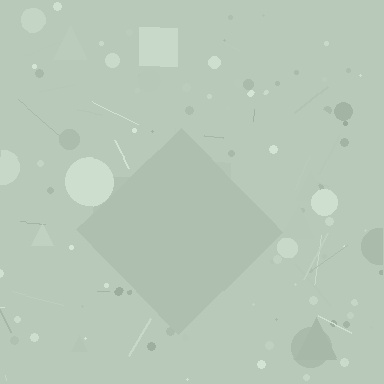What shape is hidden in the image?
A diamond is hidden in the image.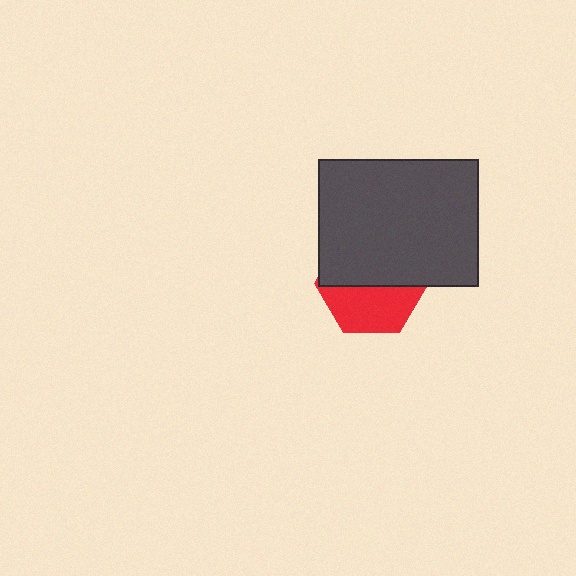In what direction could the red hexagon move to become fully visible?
The red hexagon could move down. That would shift it out from behind the dark gray rectangle entirely.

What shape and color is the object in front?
The object in front is a dark gray rectangle.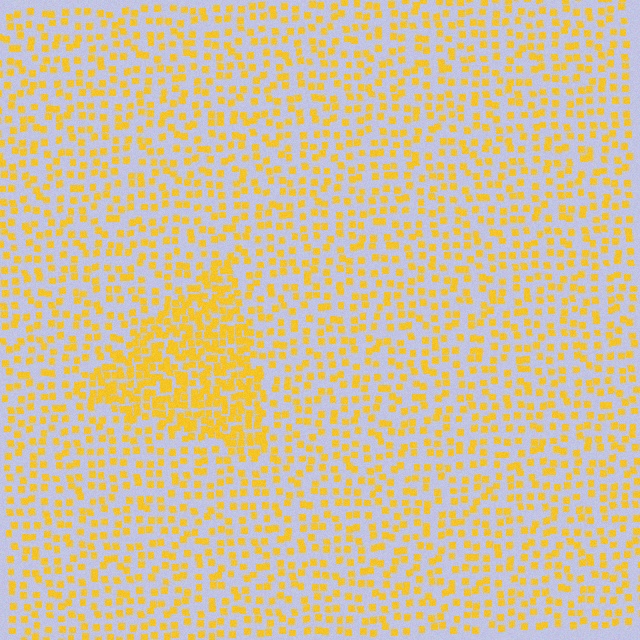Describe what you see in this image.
The image contains small yellow elements arranged at two different densities. A triangle-shaped region is visible where the elements are more densely packed than the surrounding area.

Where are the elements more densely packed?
The elements are more densely packed inside the triangle boundary.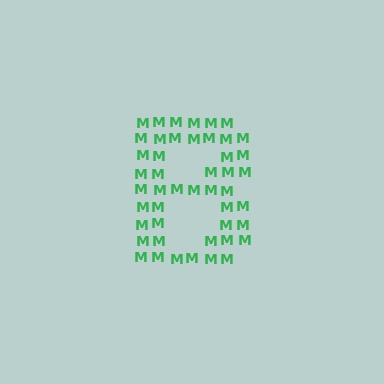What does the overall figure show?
The overall figure shows the letter B.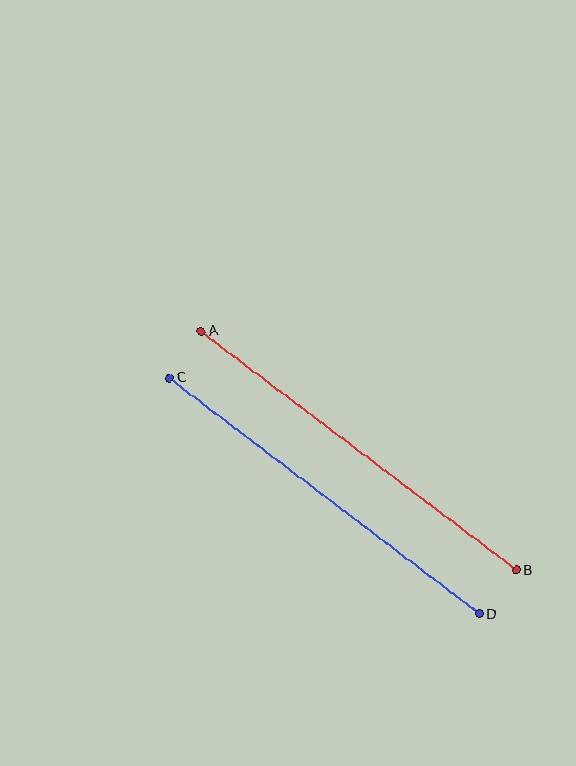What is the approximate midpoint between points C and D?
The midpoint is at approximately (324, 496) pixels.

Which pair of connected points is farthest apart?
Points A and B are farthest apart.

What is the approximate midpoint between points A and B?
The midpoint is at approximately (359, 451) pixels.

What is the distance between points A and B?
The distance is approximately 395 pixels.